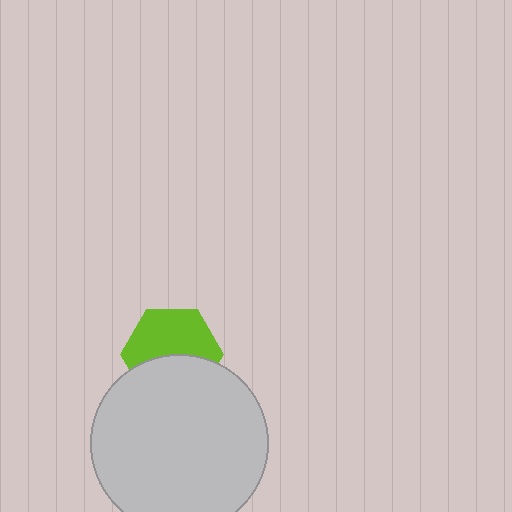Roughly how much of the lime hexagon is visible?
About half of it is visible (roughly 56%).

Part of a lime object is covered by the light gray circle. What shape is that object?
It is a hexagon.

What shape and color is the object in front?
The object in front is a light gray circle.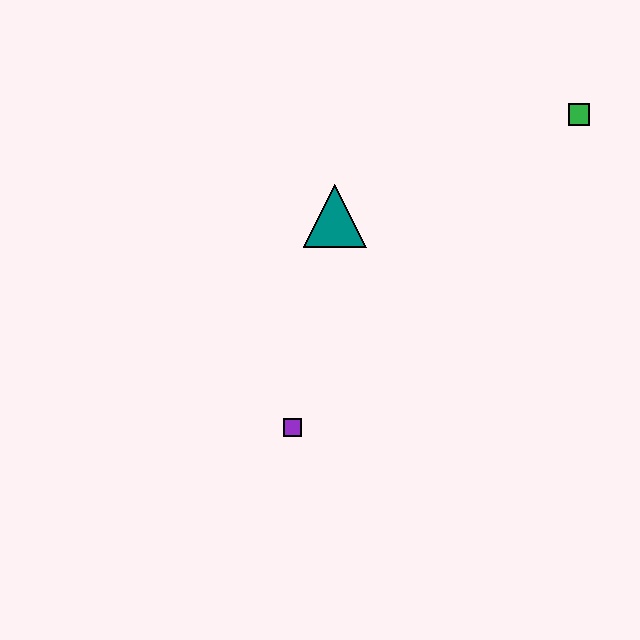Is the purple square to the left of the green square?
Yes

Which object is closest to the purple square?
The teal triangle is closest to the purple square.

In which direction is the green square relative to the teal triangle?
The green square is to the right of the teal triangle.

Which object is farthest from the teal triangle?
The green square is farthest from the teal triangle.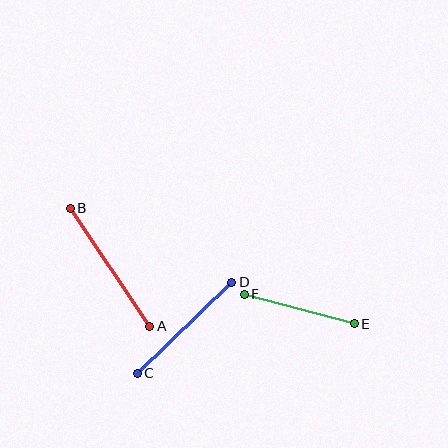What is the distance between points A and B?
The distance is approximately 142 pixels.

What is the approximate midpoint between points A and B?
The midpoint is at approximately (110, 267) pixels.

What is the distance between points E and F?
The distance is approximately 114 pixels.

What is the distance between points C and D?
The distance is approximately 131 pixels.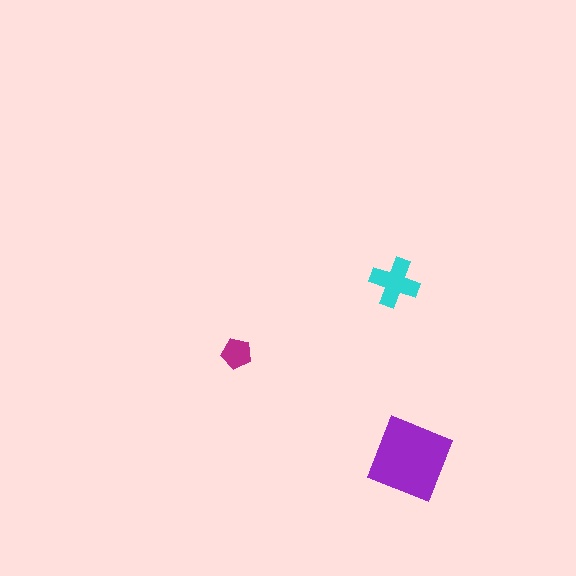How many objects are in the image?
There are 3 objects in the image.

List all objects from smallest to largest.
The magenta pentagon, the cyan cross, the purple square.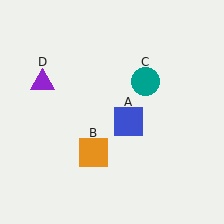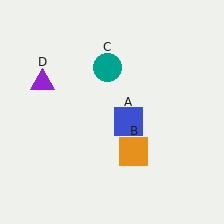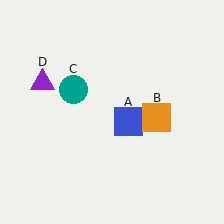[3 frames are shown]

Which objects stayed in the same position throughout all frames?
Blue square (object A) and purple triangle (object D) remained stationary.